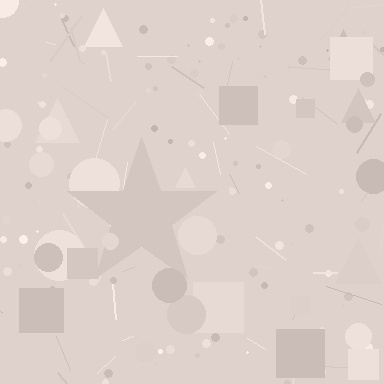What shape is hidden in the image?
A star is hidden in the image.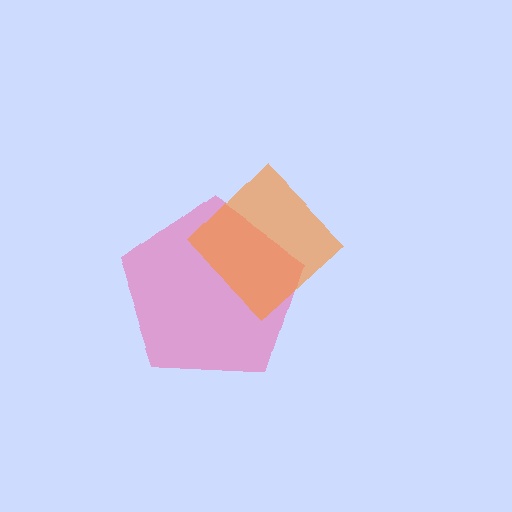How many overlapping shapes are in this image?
There are 2 overlapping shapes in the image.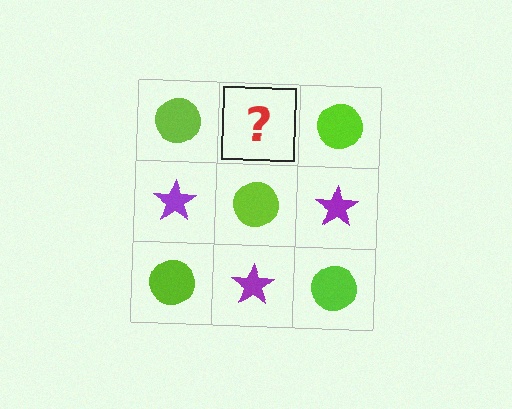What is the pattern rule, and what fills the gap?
The rule is that it alternates lime circle and purple star in a checkerboard pattern. The gap should be filled with a purple star.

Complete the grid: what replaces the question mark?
The question mark should be replaced with a purple star.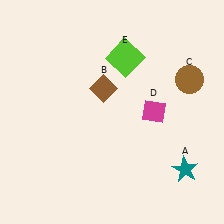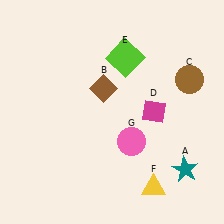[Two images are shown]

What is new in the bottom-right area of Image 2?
A pink circle (G) was added in the bottom-right area of Image 2.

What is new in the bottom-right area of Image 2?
A yellow triangle (F) was added in the bottom-right area of Image 2.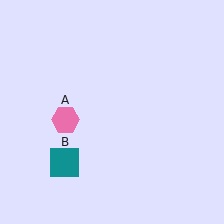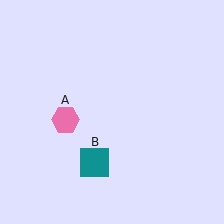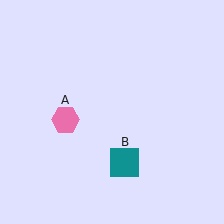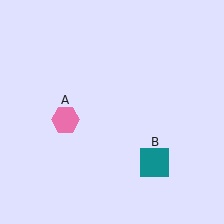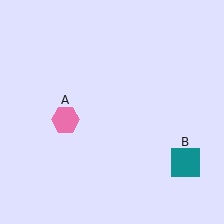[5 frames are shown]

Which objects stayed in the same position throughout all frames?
Pink hexagon (object A) remained stationary.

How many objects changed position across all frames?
1 object changed position: teal square (object B).